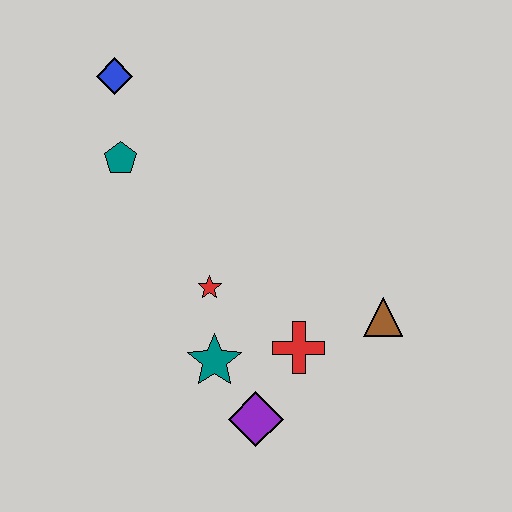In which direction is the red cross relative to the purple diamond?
The red cross is above the purple diamond.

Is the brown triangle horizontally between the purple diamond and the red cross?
No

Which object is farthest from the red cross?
The blue diamond is farthest from the red cross.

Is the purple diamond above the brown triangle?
No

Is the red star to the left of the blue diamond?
No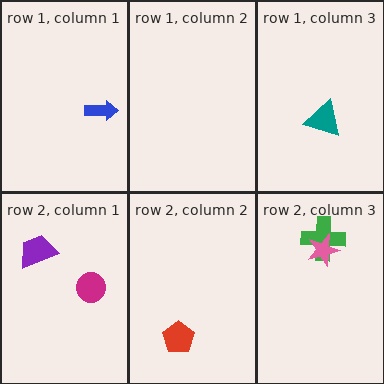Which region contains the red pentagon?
The row 2, column 2 region.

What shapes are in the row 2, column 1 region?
The purple trapezoid, the magenta circle.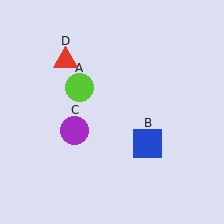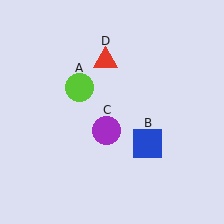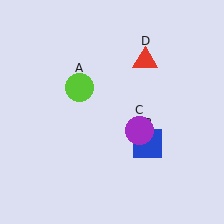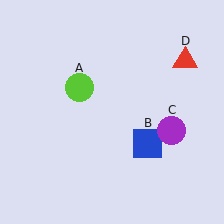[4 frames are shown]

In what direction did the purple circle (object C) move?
The purple circle (object C) moved right.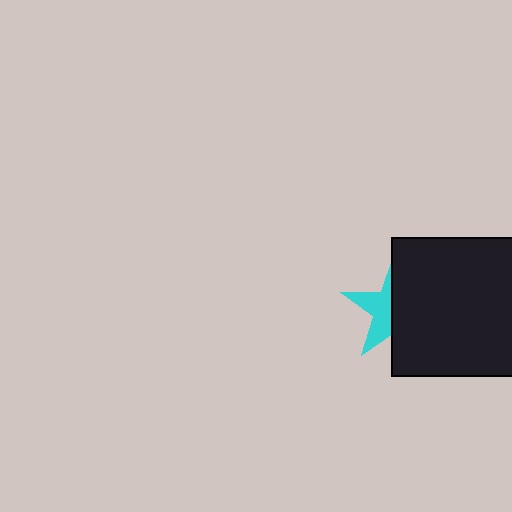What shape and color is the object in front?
The object in front is a black square.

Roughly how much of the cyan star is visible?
A small part of it is visible (roughly 43%).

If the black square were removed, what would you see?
You would see the complete cyan star.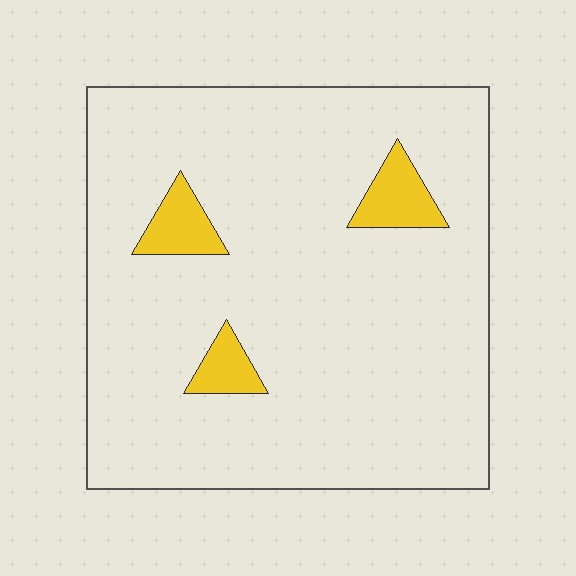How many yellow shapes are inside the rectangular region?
3.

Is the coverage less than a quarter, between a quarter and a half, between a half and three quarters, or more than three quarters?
Less than a quarter.